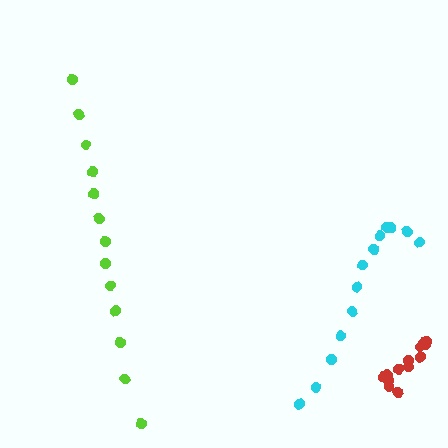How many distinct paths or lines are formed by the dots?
There are 3 distinct paths.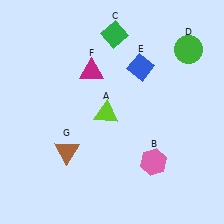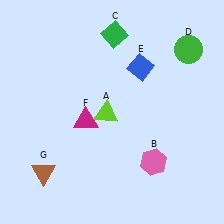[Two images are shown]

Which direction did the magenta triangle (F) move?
The magenta triangle (F) moved down.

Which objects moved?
The objects that moved are: the magenta triangle (F), the brown triangle (G).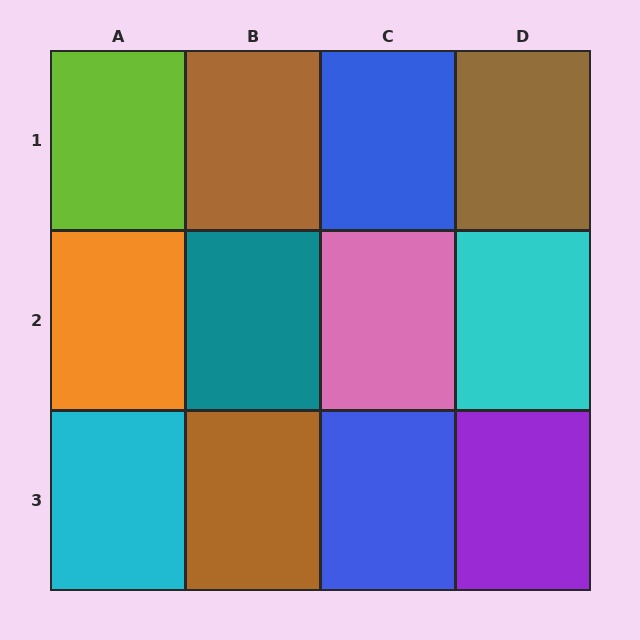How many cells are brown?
3 cells are brown.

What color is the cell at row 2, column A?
Orange.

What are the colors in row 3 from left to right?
Cyan, brown, blue, purple.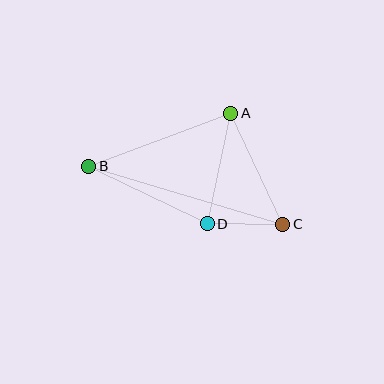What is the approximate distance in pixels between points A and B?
The distance between A and B is approximately 152 pixels.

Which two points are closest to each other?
Points C and D are closest to each other.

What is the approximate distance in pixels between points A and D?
The distance between A and D is approximately 113 pixels.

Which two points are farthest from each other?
Points B and C are farthest from each other.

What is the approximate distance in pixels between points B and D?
The distance between B and D is approximately 132 pixels.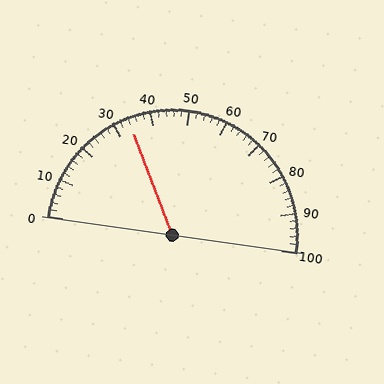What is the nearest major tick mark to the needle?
The nearest major tick mark is 30.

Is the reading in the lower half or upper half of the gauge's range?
The reading is in the lower half of the range (0 to 100).